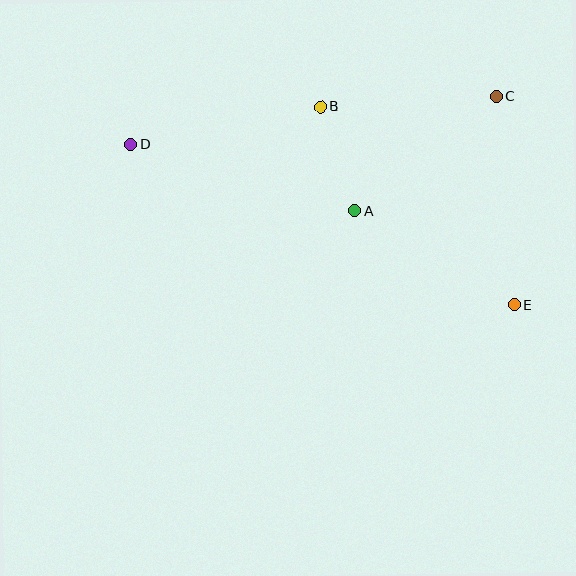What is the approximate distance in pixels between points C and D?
The distance between C and D is approximately 369 pixels.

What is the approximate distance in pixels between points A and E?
The distance between A and E is approximately 186 pixels.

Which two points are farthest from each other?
Points D and E are farthest from each other.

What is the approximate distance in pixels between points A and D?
The distance between A and D is approximately 233 pixels.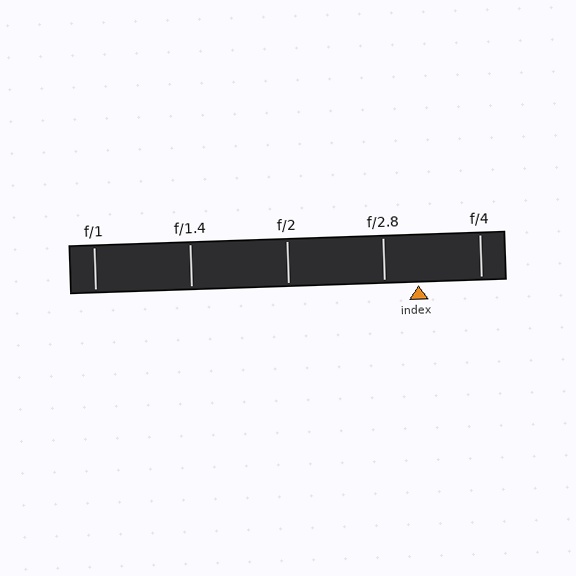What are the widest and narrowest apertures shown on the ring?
The widest aperture shown is f/1 and the narrowest is f/4.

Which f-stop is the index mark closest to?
The index mark is closest to f/2.8.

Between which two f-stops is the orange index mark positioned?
The index mark is between f/2.8 and f/4.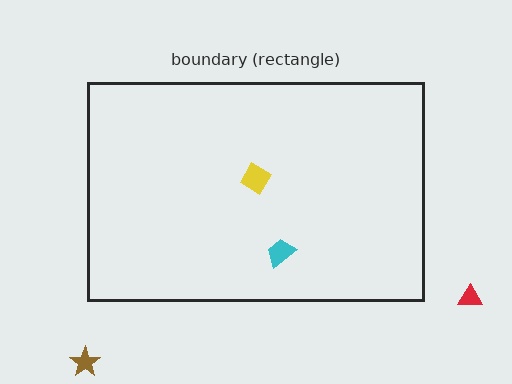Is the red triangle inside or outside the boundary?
Outside.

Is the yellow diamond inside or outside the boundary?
Inside.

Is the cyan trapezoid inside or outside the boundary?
Inside.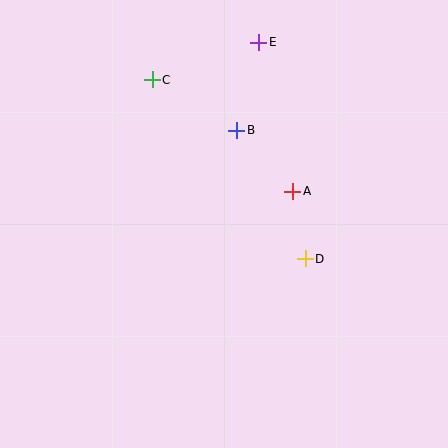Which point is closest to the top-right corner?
Point E is closest to the top-right corner.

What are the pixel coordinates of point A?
Point A is at (293, 191).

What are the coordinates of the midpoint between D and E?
The midpoint between D and E is at (282, 151).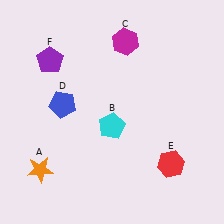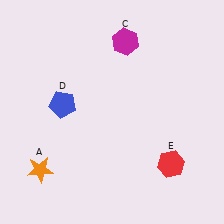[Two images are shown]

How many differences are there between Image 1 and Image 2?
There are 2 differences between the two images.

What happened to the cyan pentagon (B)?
The cyan pentagon (B) was removed in Image 2. It was in the bottom-left area of Image 1.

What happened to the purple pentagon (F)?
The purple pentagon (F) was removed in Image 2. It was in the top-left area of Image 1.